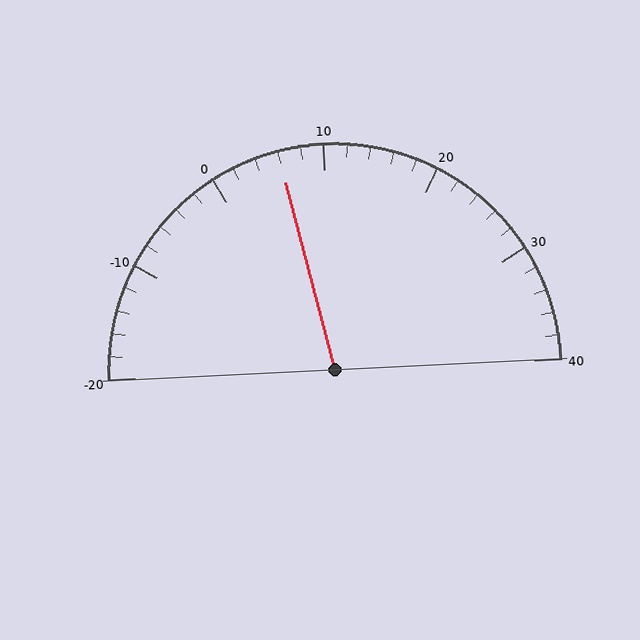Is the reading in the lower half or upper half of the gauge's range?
The reading is in the lower half of the range (-20 to 40).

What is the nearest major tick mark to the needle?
The nearest major tick mark is 10.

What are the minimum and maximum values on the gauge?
The gauge ranges from -20 to 40.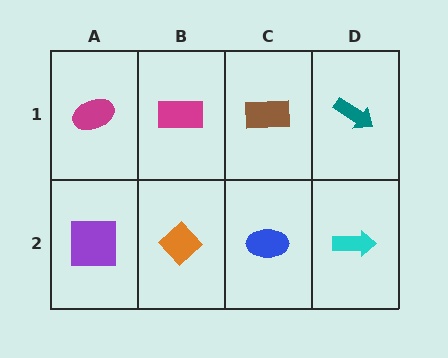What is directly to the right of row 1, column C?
A teal arrow.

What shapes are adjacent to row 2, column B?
A magenta rectangle (row 1, column B), a purple square (row 2, column A), a blue ellipse (row 2, column C).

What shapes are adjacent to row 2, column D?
A teal arrow (row 1, column D), a blue ellipse (row 2, column C).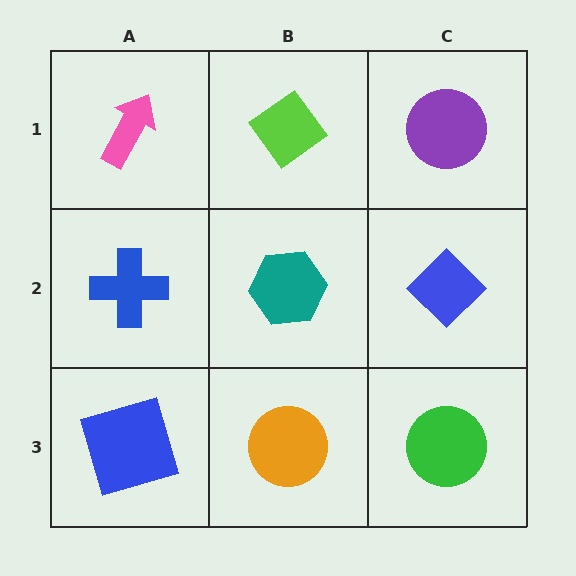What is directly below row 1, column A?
A blue cross.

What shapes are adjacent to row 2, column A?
A pink arrow (row 1, column A), a blue square (row 3, column A), a teal hexagon (row 2, column B).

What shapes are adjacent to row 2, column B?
A lime diamond (row 1, column B), an orange circle (row 3, column B), a blue cross (row 2, column A), a blue diamond (row 2, column C).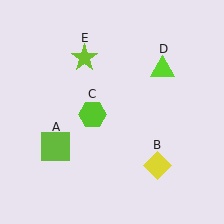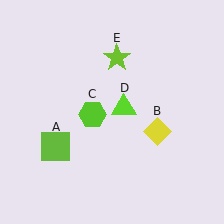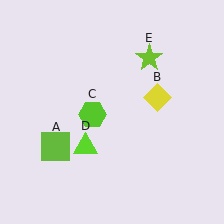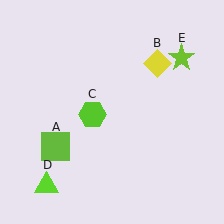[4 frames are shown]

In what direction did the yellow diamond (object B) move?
The yellow diamond (object B) moved up.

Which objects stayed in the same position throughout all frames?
Lime square (object A) and lime hexagon (object C) remained stationary.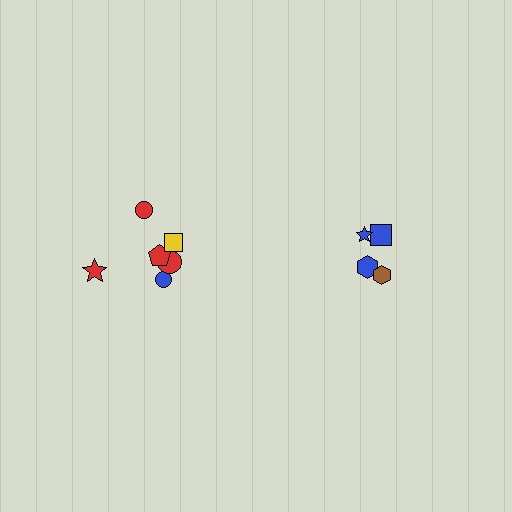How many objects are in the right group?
There are 4 objects.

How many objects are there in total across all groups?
There are 10 objects.